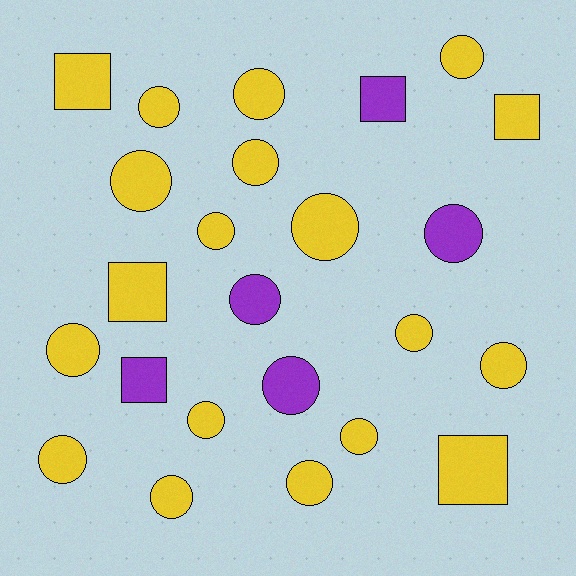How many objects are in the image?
There are 24 objects.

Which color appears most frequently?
Yellow, with 19 objects.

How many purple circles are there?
There are 3 purple circles.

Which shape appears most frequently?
Circle, with 18 objects.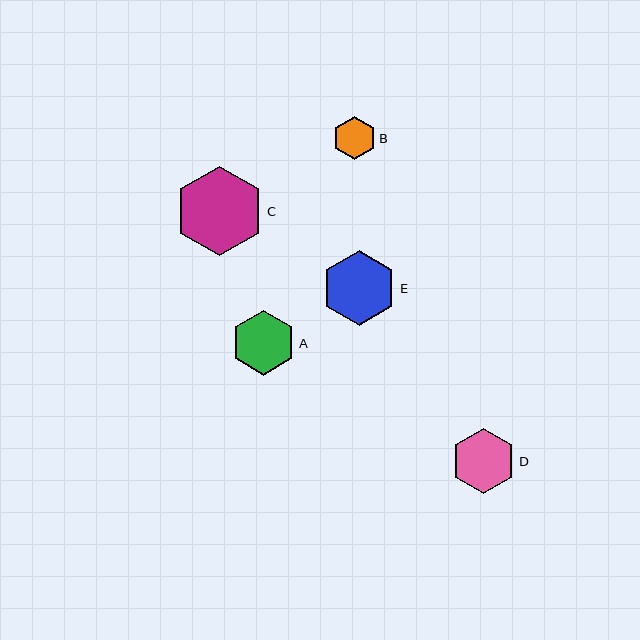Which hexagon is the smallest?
Hexagon B is the smallest with a size of approximately 43 pixels.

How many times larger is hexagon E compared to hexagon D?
Hexagon E is approximately 1.2 times the size of hexagon D.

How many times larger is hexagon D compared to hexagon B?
Hexagon D is approximately 1.5 times the size of hexagon B.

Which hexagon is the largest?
Hexagon C is the largest with a size of approximately 89 pixels.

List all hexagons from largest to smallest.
From largest to smallest: C, E, A, D, B.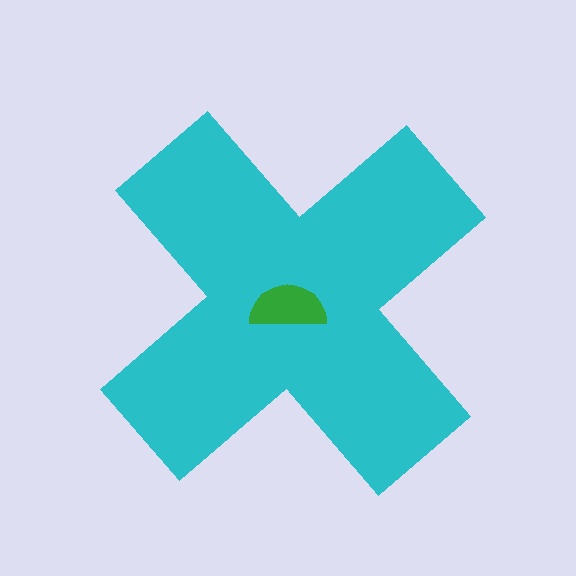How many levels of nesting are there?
2.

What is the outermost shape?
The cyan cross.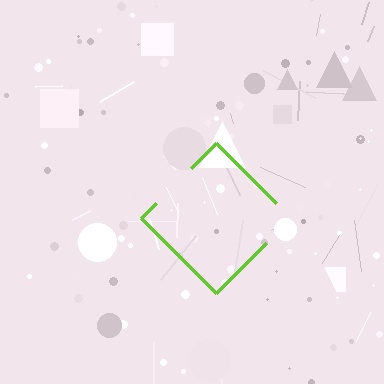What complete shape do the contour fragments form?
The contour fragments form a diamond.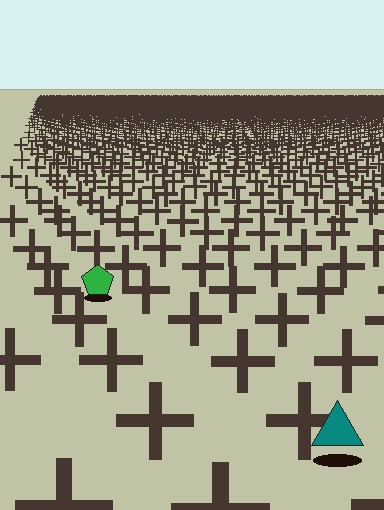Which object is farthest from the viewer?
The green pentagon is farthest from the viewer. It appears smaller and the ground texture around it is denser.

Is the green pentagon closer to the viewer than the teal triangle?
No. The teal triangle is closer — you can tell from the texture gradient: the ground texture is coarser near it.